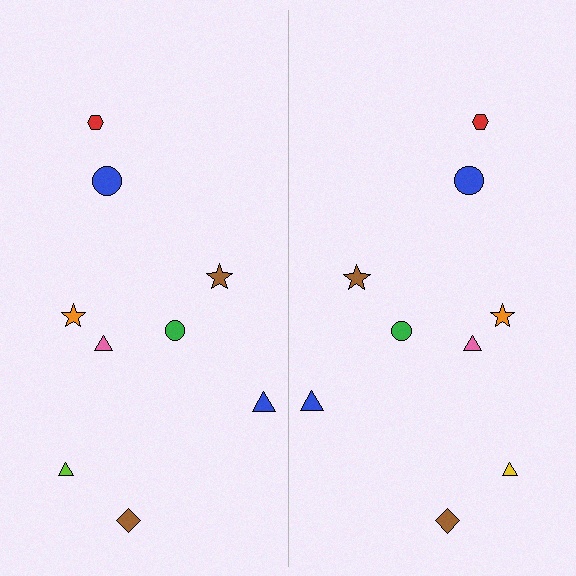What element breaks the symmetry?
The yellow triangle on the right side breaks the symmetry — its mirror counterpart is lime.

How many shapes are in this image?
There are 18 shapes in this image.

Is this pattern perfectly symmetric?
No, the pattern is not perfectly symmetric. The yellow triangle on the right side breaks the symmetry — its mirror counterpart is lime.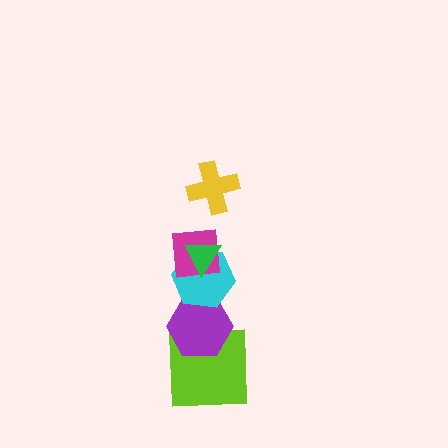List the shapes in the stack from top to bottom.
From top to bottom: the yellow cross, the green triangle, the magenta square, the cyan hexagon, the purple hexagon, the lime square.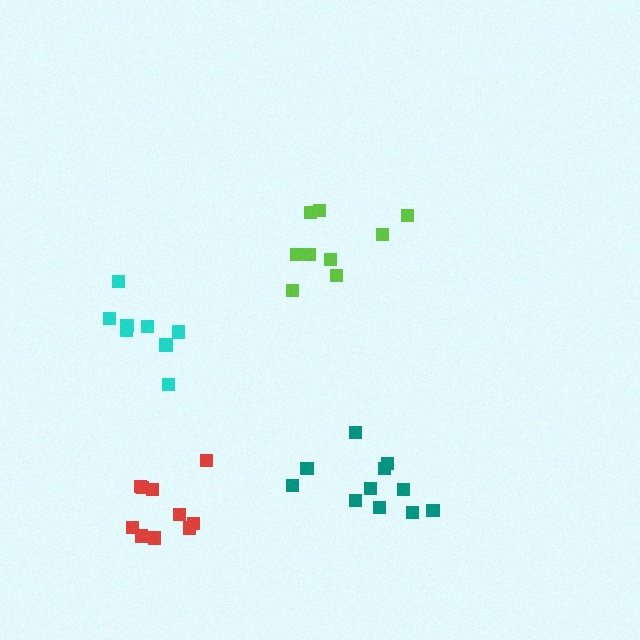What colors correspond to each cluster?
The clusters are colored: red, lime, teal, cyan.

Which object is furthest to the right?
The teal cluster is rightmost.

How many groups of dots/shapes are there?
There are 4 groups.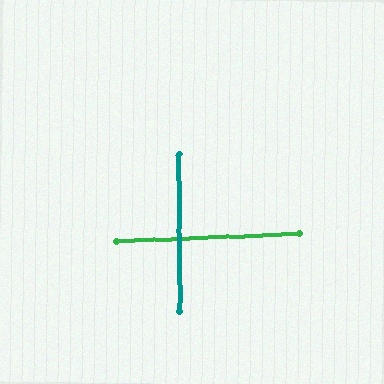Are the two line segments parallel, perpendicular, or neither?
Perpendicular — they meet at approximately 88°.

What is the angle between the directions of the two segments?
Approximately 88 degrees.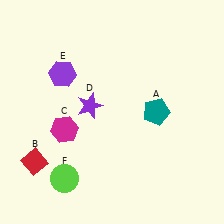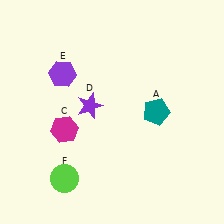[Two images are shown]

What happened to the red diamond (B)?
The red diamond (B) was removed in Image 2. It was in the bottom-left area of Image 1.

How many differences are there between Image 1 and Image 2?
There is 1 difference between the two images.